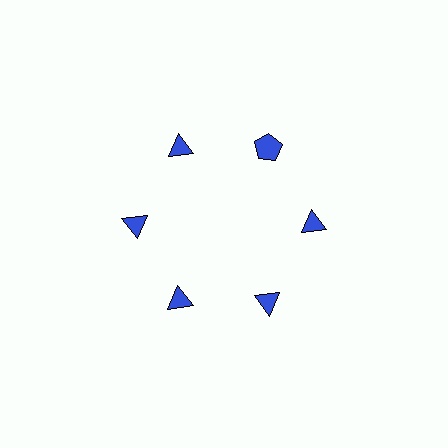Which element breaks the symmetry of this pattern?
The blue pentagon at roughly the 1 o'clock position breaks the symmetry. All other shapes are blue triangles.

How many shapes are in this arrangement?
There are 6 shapes arranged in a ring pattern.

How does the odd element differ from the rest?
It has a different shape: pentagon instead of triangle.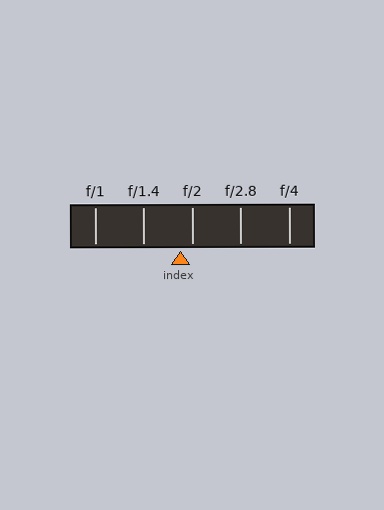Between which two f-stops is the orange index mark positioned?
The index mark is between f/1.4 and f/2.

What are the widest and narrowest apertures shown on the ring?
The widest aperture shown is f/1 and the narrowest is f/4.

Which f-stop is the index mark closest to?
The index mark is closest to f/2.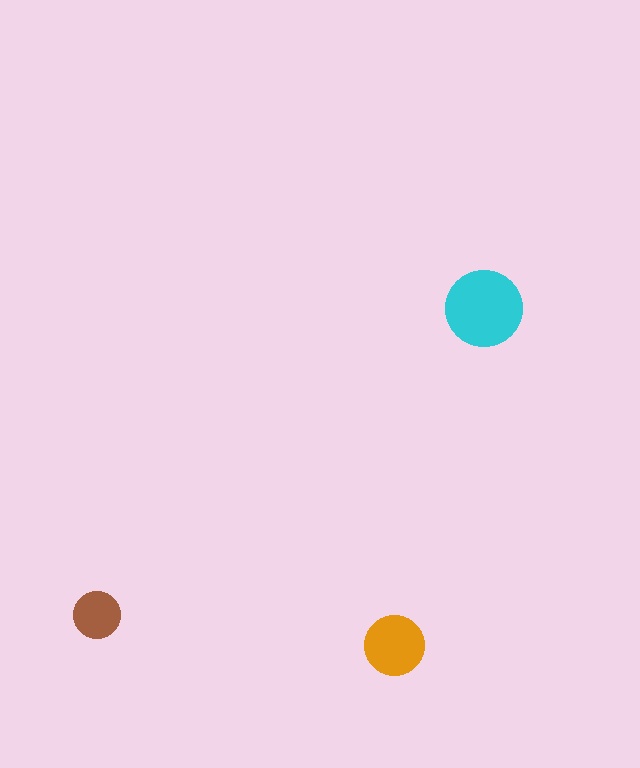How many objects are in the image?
There are 3 objects in the image.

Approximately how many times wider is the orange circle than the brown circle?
About 1.5 times wider.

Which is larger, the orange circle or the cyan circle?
The cyan one.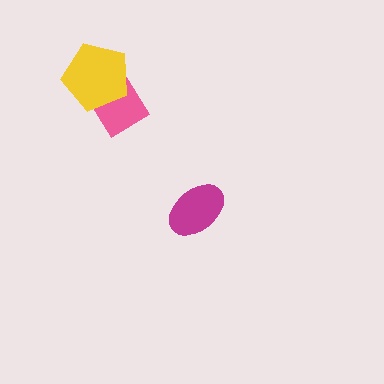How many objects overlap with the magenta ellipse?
0 objects overlap with the magenta ellipse.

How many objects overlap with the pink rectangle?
1 object overlaps with the pink rectangle.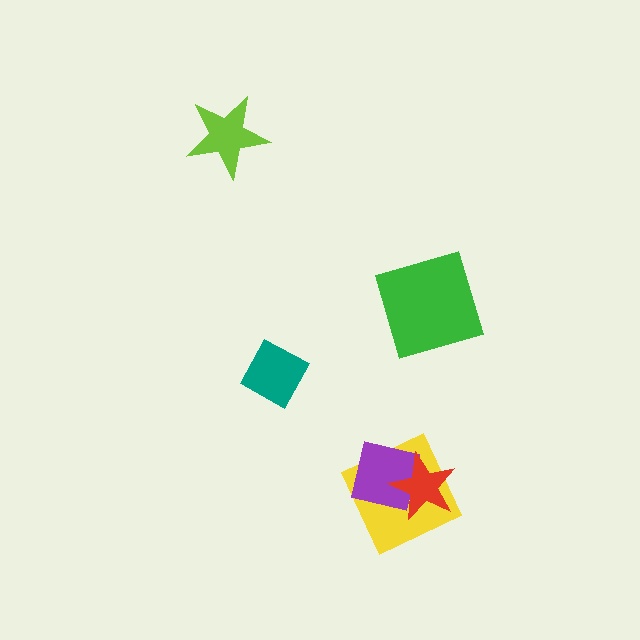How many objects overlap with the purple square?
2 objects overlap with the purple square.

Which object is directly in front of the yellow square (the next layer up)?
The purple square is directly in front of the yellow square.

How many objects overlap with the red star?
2 objects overlap with the red star.